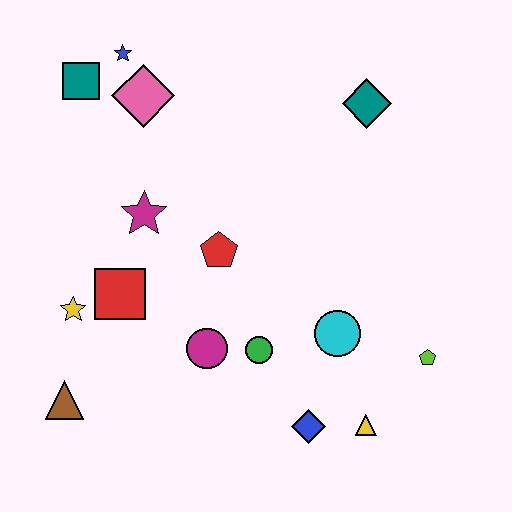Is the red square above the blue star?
No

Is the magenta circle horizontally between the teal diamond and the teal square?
Yes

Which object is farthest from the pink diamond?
The yellow triangle is farthest from the pink diamond.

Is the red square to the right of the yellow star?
Yes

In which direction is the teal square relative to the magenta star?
The teal square is above the magenta star.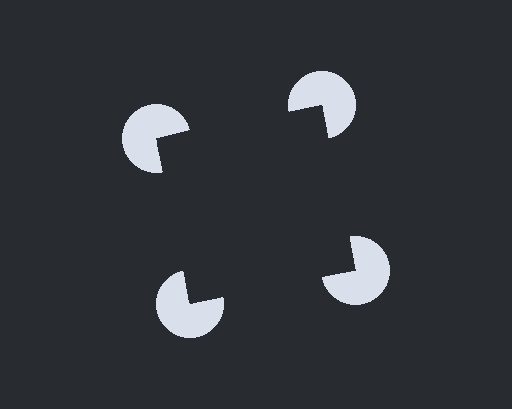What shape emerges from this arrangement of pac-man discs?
An illusory square — its edges are inferred from the aligned wedge cuts in the pac-man discs, not physically drawn.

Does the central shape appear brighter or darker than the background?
It typically appears slightly darker than the background, even though no actual brightness change is drawn.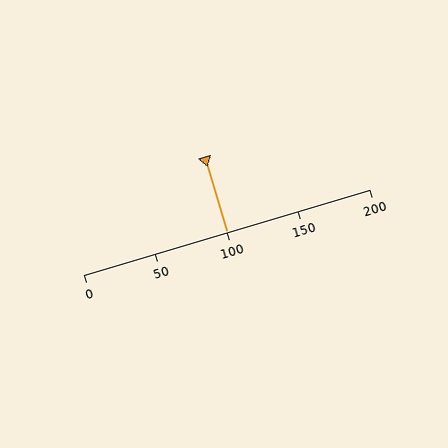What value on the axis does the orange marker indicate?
The marker indicates approximately 100.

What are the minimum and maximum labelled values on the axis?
The axis runs from 0 to 200.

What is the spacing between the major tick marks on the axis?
The major ticks are spaced 50 apart.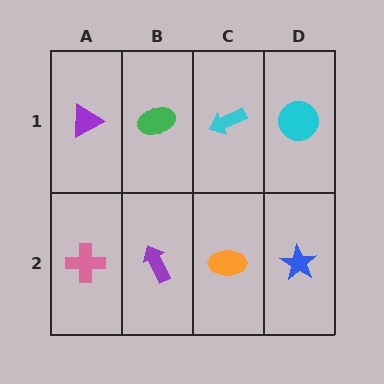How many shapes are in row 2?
4 shapes.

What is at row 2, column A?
A pink cross.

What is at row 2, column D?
A blue star.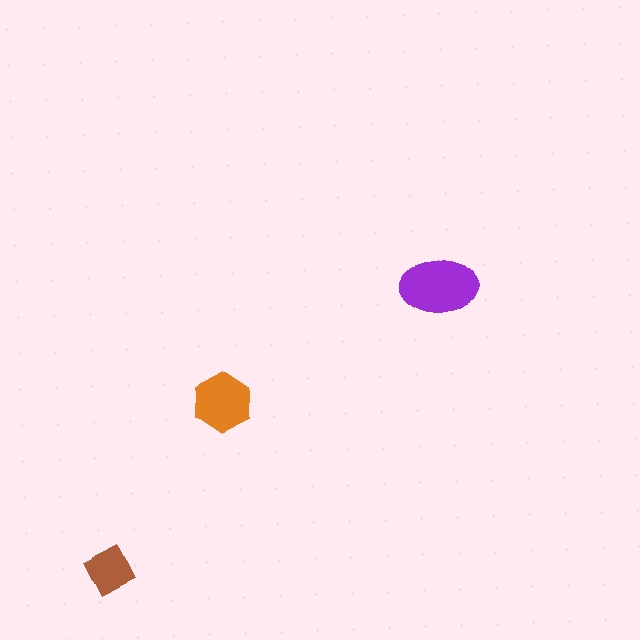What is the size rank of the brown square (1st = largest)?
3rd.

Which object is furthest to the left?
The brown square is leftmost.